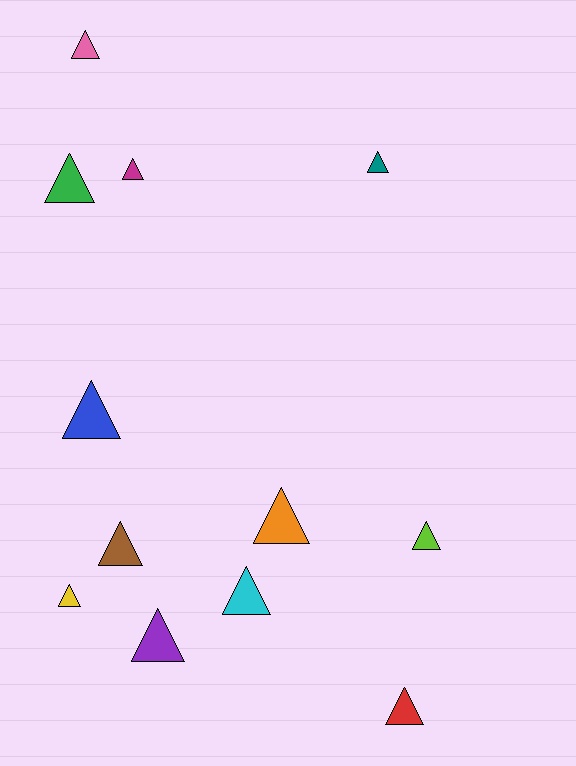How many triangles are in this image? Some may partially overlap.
There are 12 triangles.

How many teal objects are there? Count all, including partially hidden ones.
There is 1 teal object.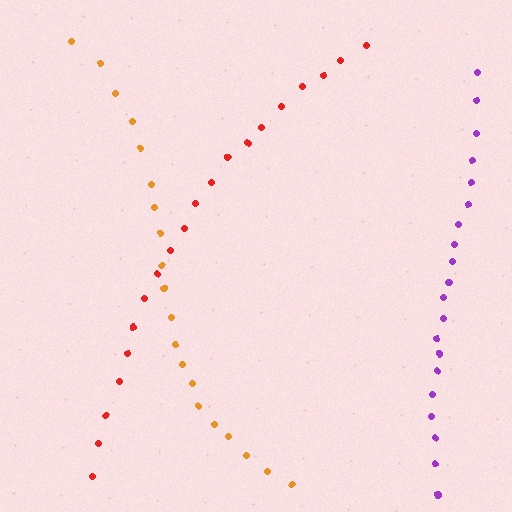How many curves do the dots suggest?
There are 3 distinct paths.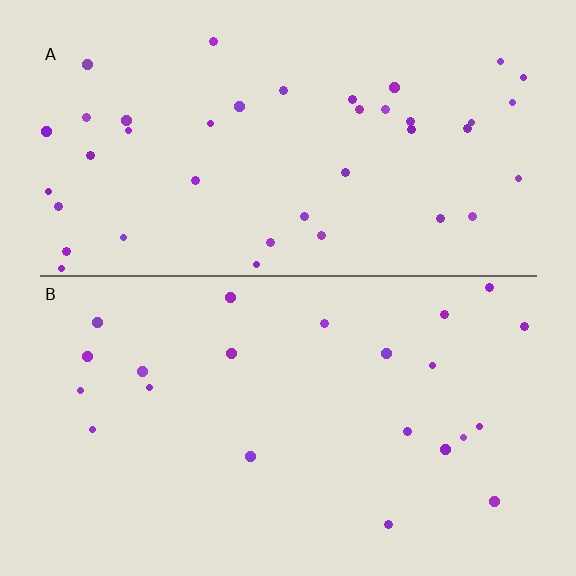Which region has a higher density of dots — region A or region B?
A (the top).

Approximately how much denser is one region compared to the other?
Approximately 1.9× — region A over region B.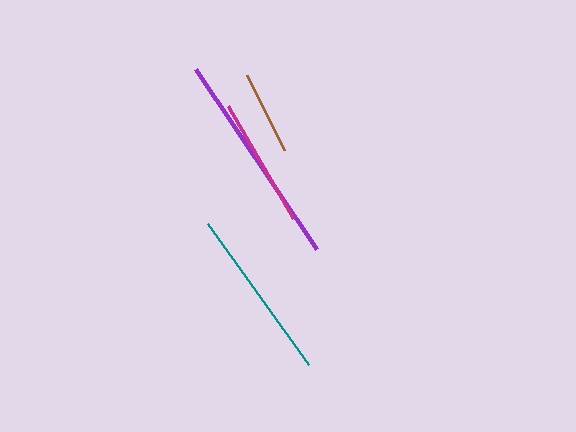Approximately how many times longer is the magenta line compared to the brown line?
The magenta line is approximately 1.5 times the length of the brown line.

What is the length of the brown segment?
The brown segment is approximately 84 pixels long.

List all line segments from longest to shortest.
From longest to shortest: purple, teal, magenta, brown.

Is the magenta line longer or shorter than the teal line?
The teal line is longer than the magenta line.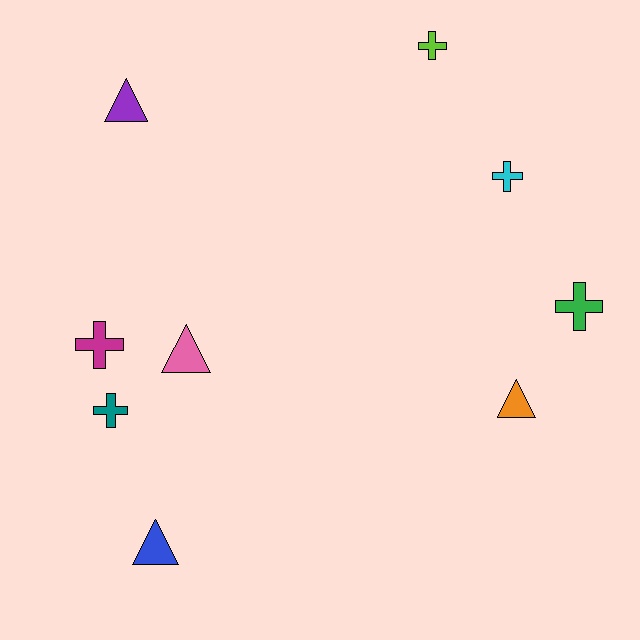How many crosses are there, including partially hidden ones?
There are 5 crosses.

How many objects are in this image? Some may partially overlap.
There are 9 objects.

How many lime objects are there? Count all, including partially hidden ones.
There is 1 lime object.